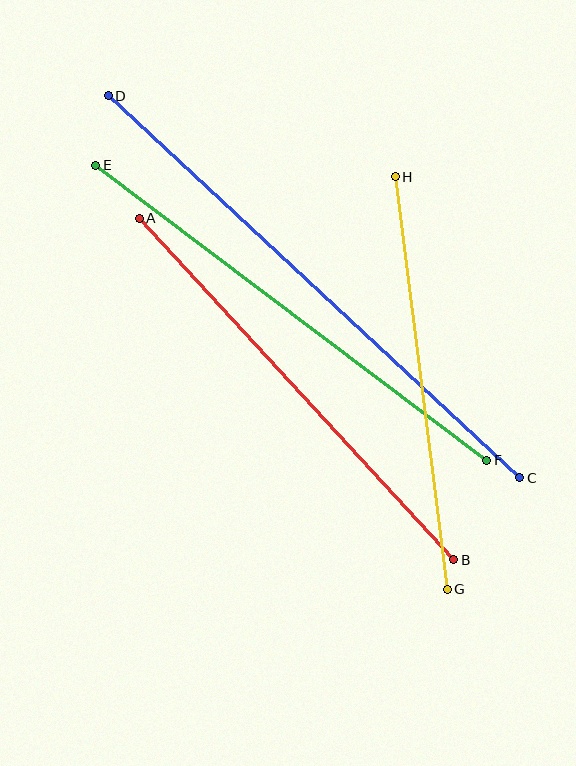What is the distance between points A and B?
The distance is approximately 464 pixels.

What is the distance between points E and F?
The distance is approximately 490 pixels.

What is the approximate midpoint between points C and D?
The midpoint is at approximately (314, 287) pixels.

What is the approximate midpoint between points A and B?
The midpoint is at approximately (297, 389) pixels.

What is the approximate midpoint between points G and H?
The midpoint is at approximately (421, 383) pixels.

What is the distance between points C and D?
The distance is approximately 562 pixels.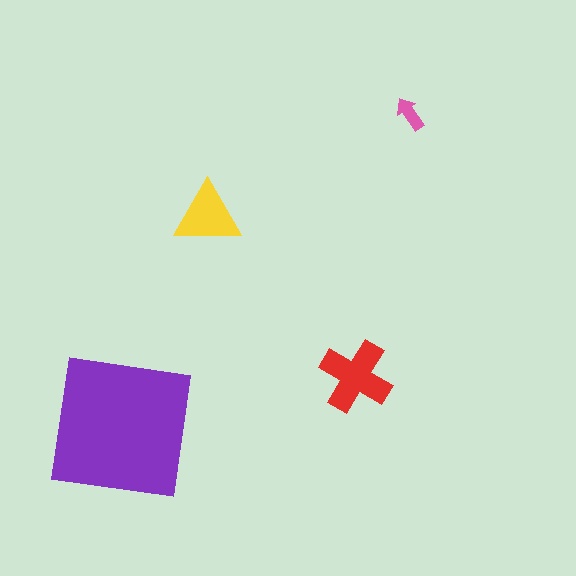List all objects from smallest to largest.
The pink arrow, the yellow triangle, the red cross, the purple square.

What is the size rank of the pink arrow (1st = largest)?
4th.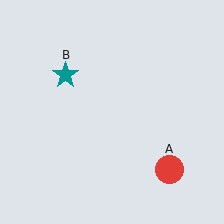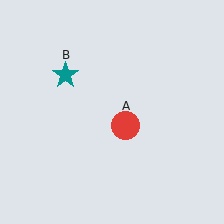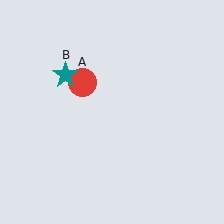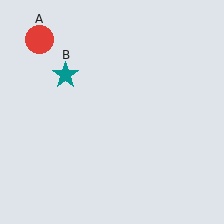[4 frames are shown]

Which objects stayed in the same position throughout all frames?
Teal star (object B) remained stationary.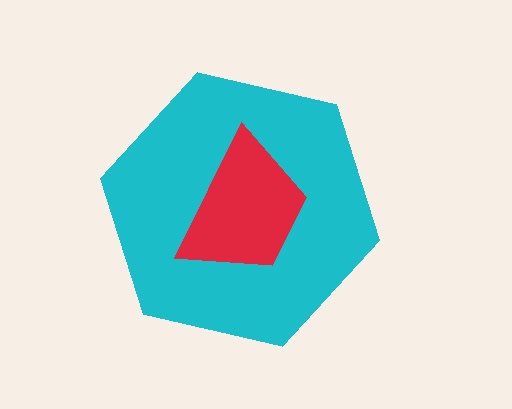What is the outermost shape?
The cyan hexagon.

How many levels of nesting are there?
2.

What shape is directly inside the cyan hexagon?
The red trapezoid.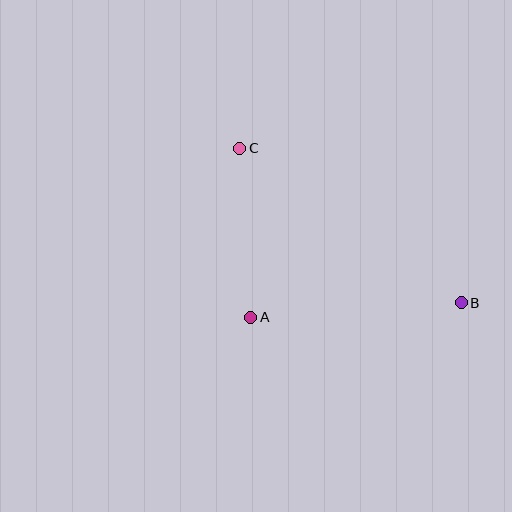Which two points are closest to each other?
Points A and C are closest to each other.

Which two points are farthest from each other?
Points B and C are farthest from each other.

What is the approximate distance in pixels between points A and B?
The distance between A and B is approximately 211 pixels.